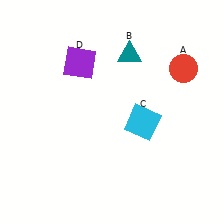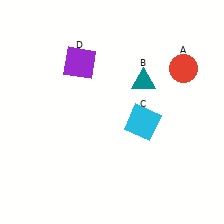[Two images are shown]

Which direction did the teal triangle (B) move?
The teal triangle (B) moved down.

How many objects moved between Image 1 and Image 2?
1 object moved between the two images.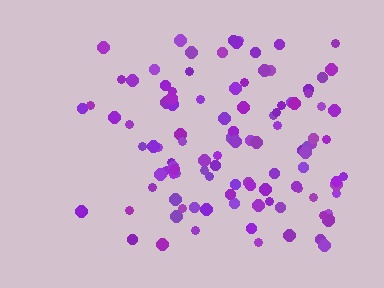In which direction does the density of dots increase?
From left to right, with the right side densest.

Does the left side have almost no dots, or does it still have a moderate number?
Still a moderate number, just noticeably fewer than the right.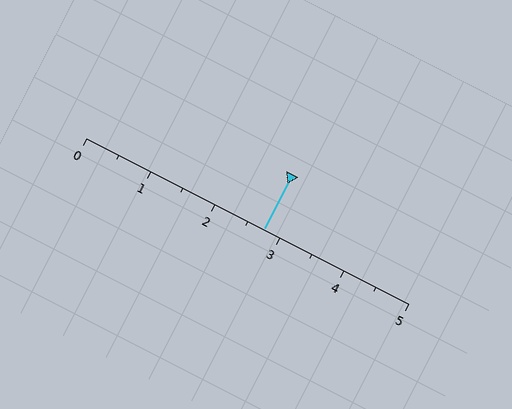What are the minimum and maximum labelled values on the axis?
The axis runs from 0 to 5.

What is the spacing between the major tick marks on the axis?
The major ticks are spaced 1 apart.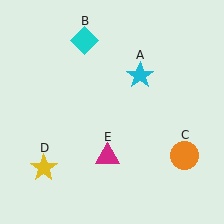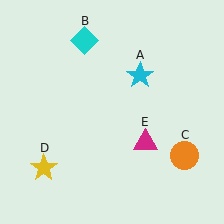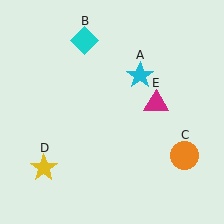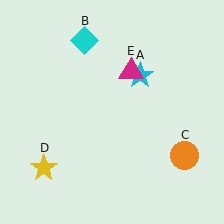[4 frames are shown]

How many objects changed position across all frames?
1 object changed position: magenta triangle (object E).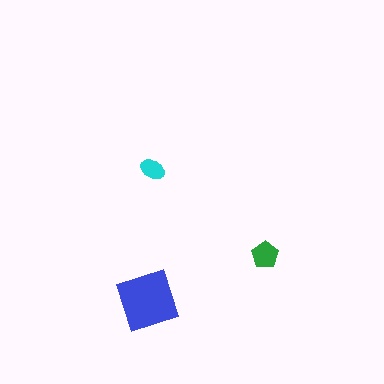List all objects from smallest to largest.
The cyan ellipse, the green pentagon, the blue square.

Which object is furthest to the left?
The blue square is leftmost.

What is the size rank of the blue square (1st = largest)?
1st.